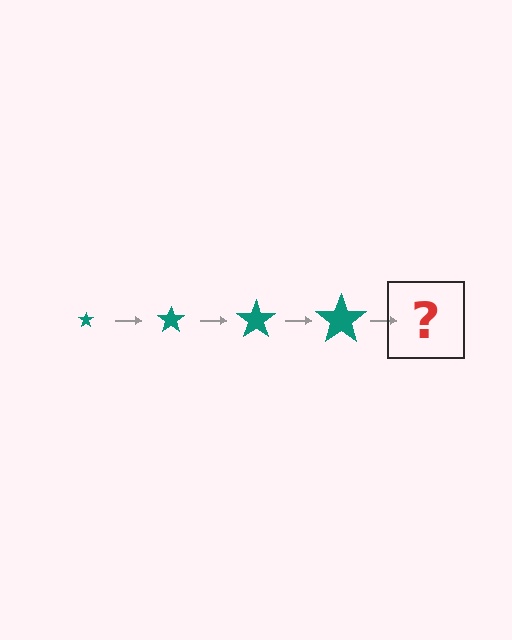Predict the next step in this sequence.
The next step is a teal star, larger than the previous one.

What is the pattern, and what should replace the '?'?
The pattern is that the star gets progressively larger each step. The '?' should be a teal star, larger than the previous one.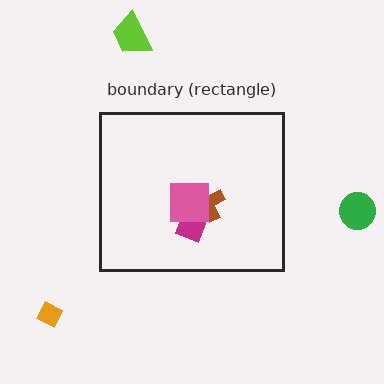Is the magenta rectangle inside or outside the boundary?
Inside.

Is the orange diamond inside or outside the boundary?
Outside.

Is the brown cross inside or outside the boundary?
Inside.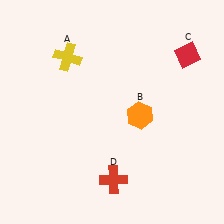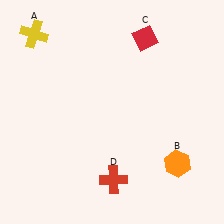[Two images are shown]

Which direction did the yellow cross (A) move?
The yellow cross (A) moved left.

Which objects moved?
The objects that moved are: the yellow cross (A), the orange hexagon (B), the red diamond (C).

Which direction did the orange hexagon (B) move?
The orange hexagon (B) moved down.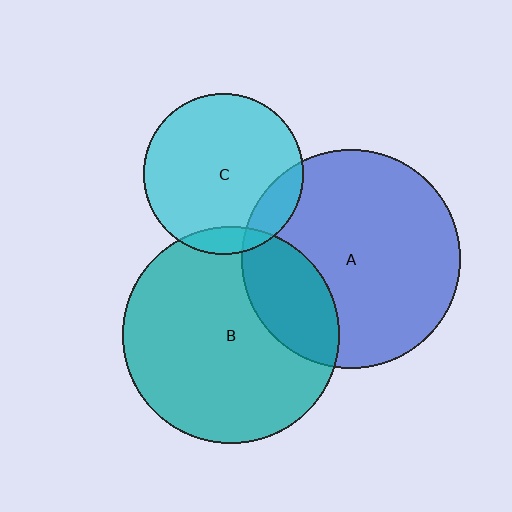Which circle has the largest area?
Circle A (blue).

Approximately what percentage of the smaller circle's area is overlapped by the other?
Approximately 25%.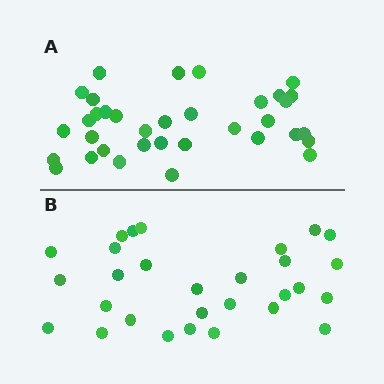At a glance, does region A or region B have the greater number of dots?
Region A (the top region) has more dots.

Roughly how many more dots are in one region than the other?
Region A has about 6 more dots than region B.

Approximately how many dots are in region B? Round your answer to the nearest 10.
About 30 dots. (The exact count is 29, which rounds to 30.)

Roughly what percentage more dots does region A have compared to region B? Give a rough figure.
About 20% more.